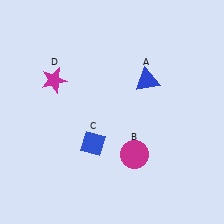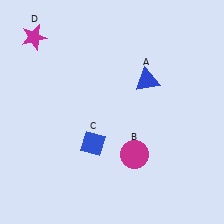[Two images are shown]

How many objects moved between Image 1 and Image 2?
1 object moved between the two images.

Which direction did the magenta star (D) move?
The magenta star (D) moved up.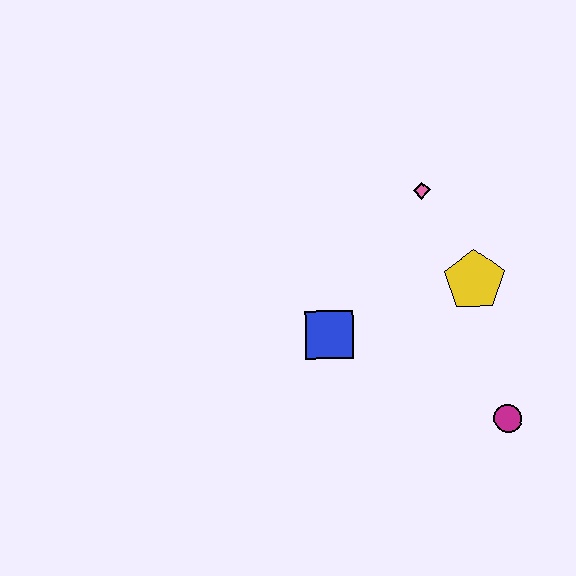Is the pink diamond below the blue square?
No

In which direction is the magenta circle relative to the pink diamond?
The magenta circle is below the pink diamond.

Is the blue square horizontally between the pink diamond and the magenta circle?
No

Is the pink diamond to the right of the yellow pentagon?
No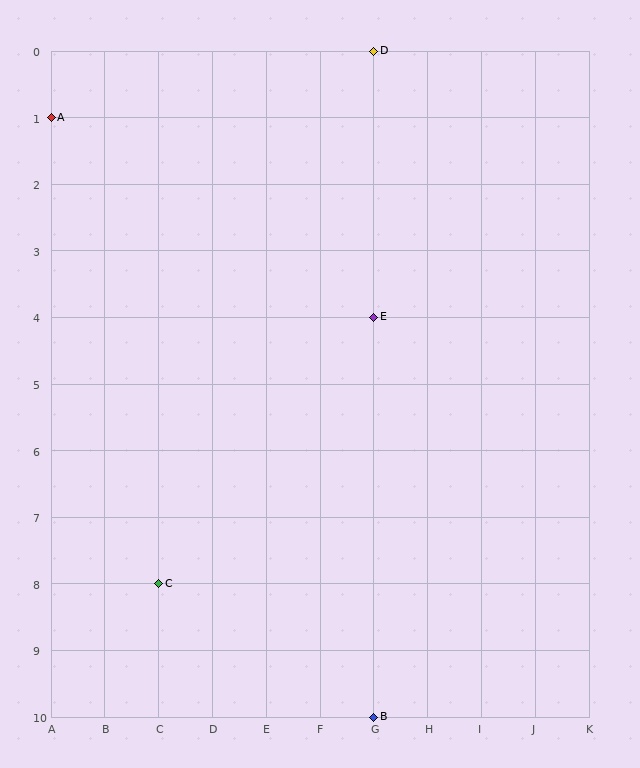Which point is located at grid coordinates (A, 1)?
Point A is at (A, 1).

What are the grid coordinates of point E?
Point E is at grid coordinates (G, 4).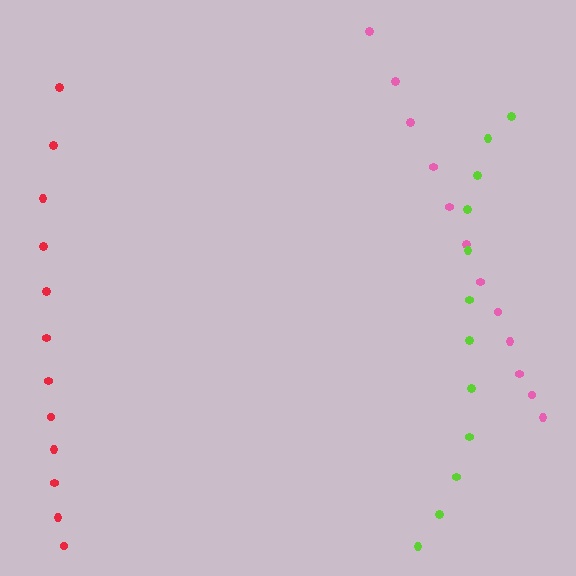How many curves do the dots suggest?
There are 3 distinct paths.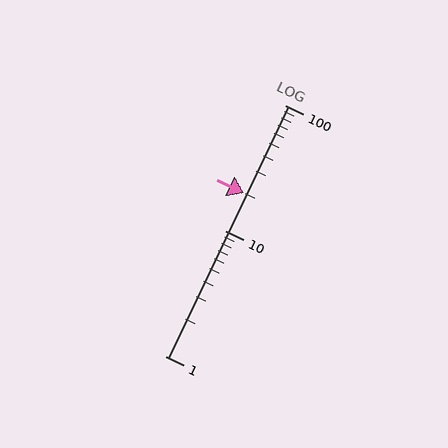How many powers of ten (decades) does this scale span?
The scale spans 2 decades, from 1 to 100.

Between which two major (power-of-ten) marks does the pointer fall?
The pointer is between 10 and 100.